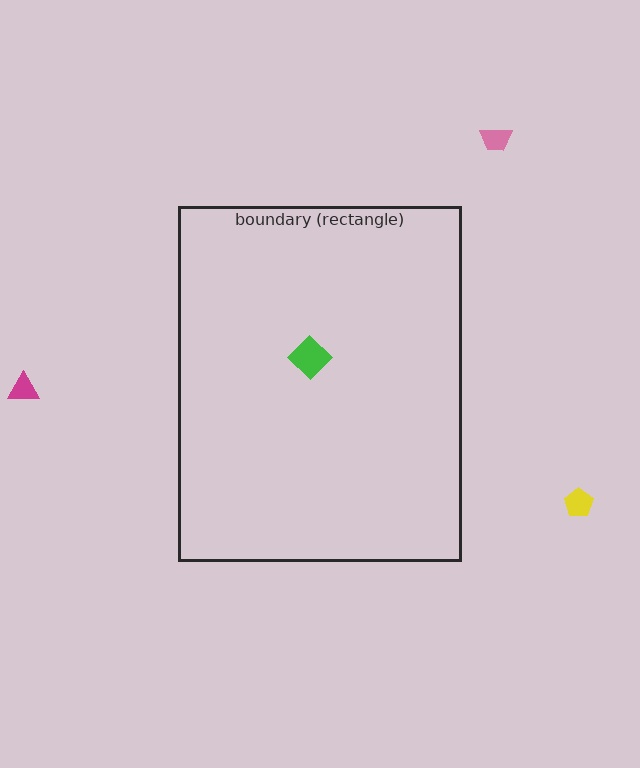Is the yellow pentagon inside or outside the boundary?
Outside.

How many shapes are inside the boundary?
1 inside, 3 outside.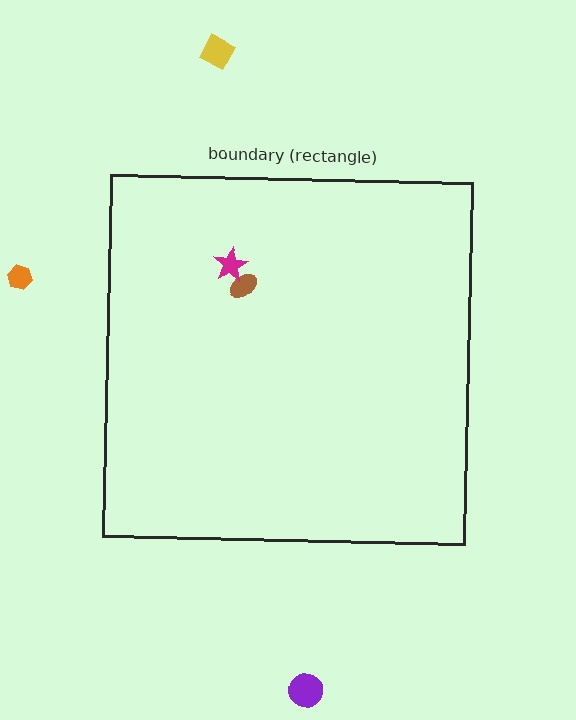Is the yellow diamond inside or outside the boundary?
Outside.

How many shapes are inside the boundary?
2 inside, 3 outside.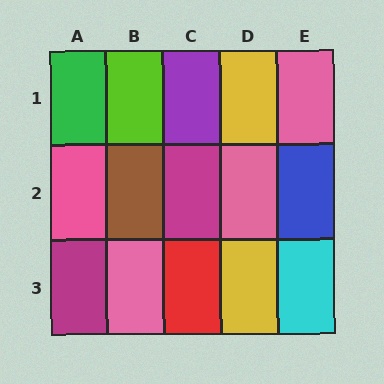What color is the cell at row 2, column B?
Brown.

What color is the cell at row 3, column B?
Pink.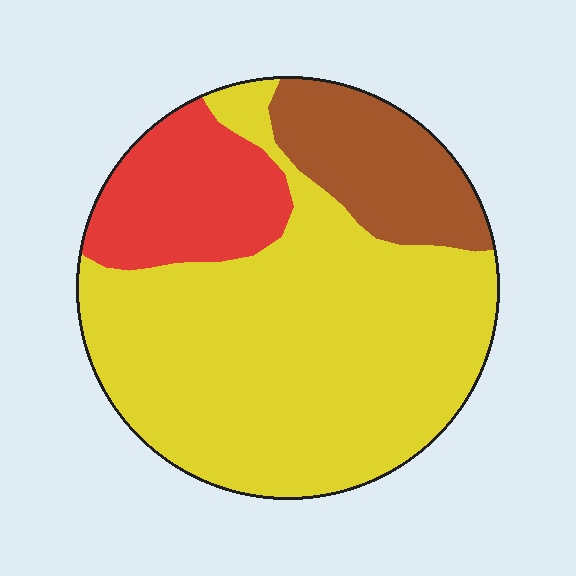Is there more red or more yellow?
Yellow.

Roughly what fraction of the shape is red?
Red takes up about one sixth (1/6) of the shape.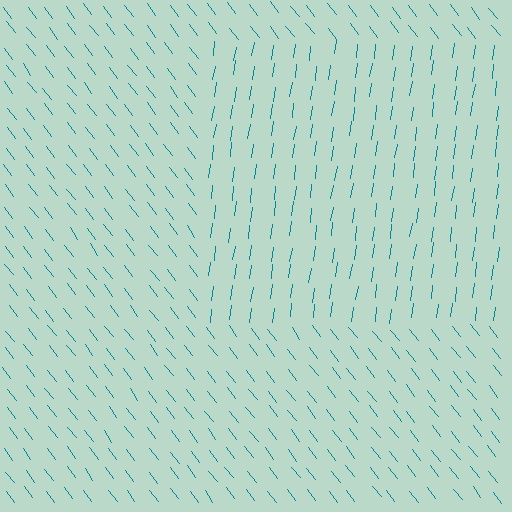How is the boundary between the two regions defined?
The boundary is defined purely by a change in line orientation (approximately 45 degrees difference). All lines are the same color and thickness.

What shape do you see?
I see a rectangle.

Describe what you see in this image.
The image is filled with small teal line segments. A rectangle region in the image has lines oriented differently from the surrounding lines, creating a visible texture boundary.